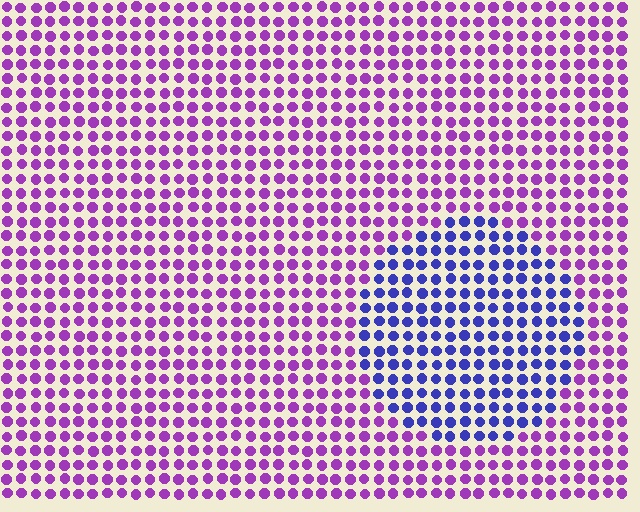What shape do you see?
I see a circle.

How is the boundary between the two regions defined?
The boundary is defined purely by a slight shift in hue (about 49 degrees). Spacing, size, and orientation are identical on both sides.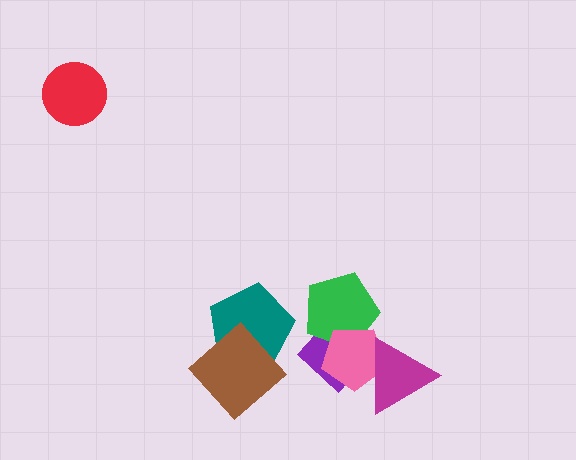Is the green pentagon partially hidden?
Yes, it is partially covered by another shape.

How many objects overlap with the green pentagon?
2 objects overlap with the green pentagon.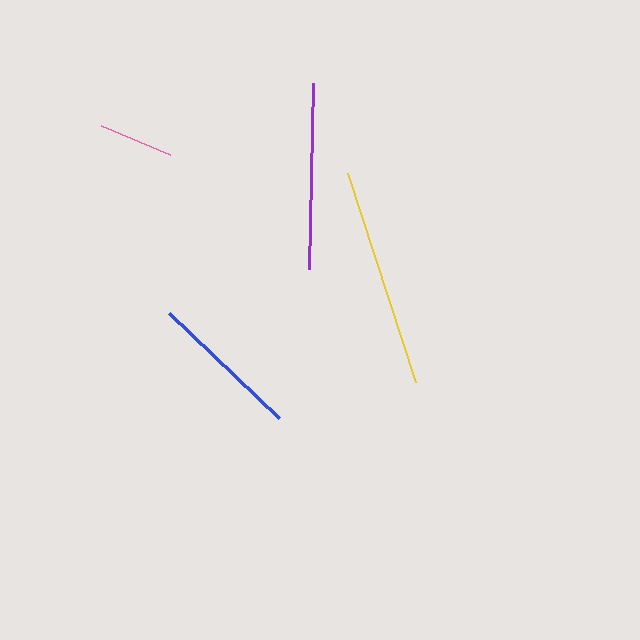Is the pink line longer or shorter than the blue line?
The blue line is longer than the pink line.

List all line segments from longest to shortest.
From longest to shortest: yellow, purple, blue, pink.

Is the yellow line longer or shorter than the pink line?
The yellow line is longer than the pink line.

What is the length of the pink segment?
The pink segment is approximately 75 pixels long.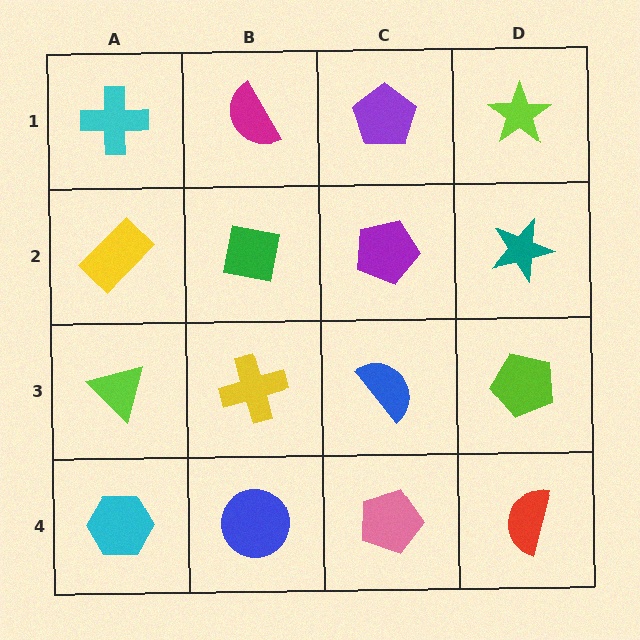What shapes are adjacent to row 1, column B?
A green square (row 2, column B), a cyan cross (row 1, column A), a purple pentagon (row 1, column C).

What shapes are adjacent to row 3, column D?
A teal star (row 2, column D), a red semicircle (row 4, column D), a blue semicircle (row 3, column C).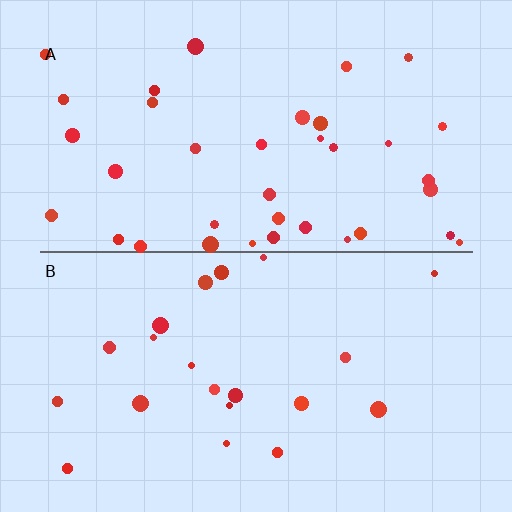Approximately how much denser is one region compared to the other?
Approximately 1.8× — region A over region B.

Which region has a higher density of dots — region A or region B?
A (the top).